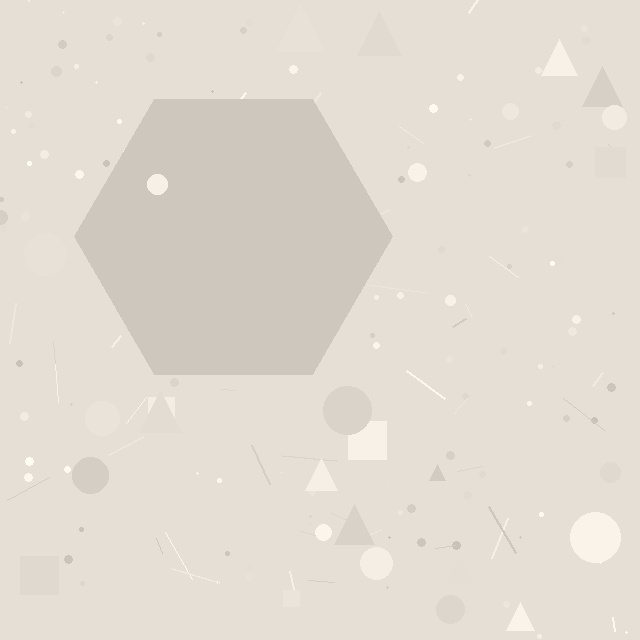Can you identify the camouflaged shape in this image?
The camouflaged shape is a hexagon.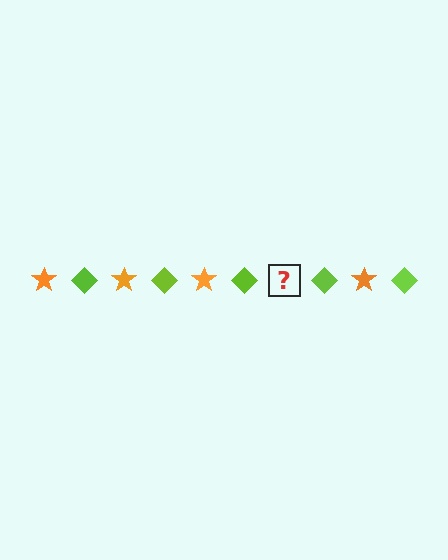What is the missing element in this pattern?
The missing element is an orange star.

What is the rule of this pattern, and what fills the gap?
The rule is that the pattern alternates between orange star and lime diamond. The gap should be filled with an orange star.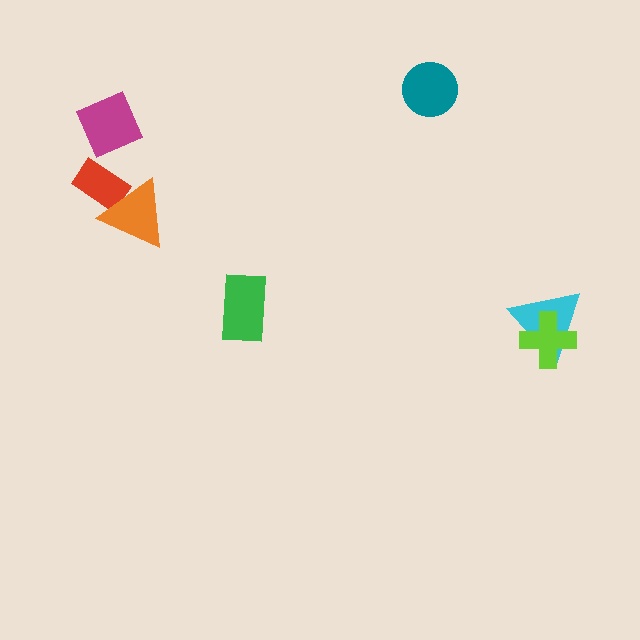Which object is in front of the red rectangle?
The orange triangle is in front of the red rectangle.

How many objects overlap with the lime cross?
1 object overlaps with the lime cross.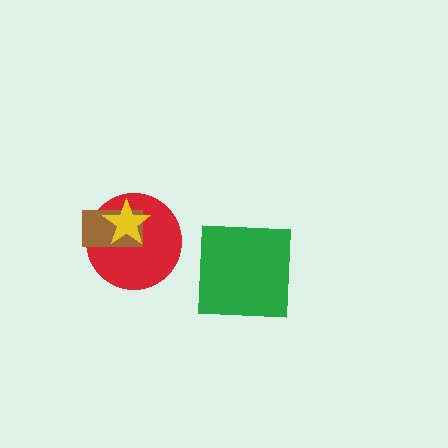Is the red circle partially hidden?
Yes, it is partially covered by another shape.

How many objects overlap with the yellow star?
2 objects overlap with the yellow star.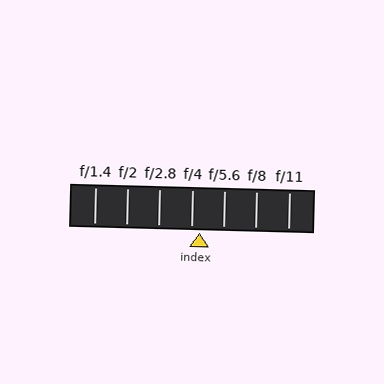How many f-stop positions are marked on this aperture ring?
There are 7 f-stop positions marked.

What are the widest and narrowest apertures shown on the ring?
The widest aperture shown is f/1.4 and the narrowest is f/11.